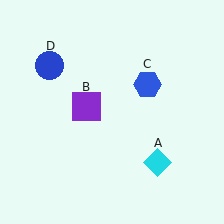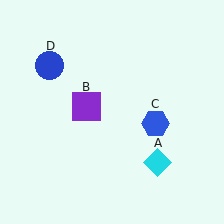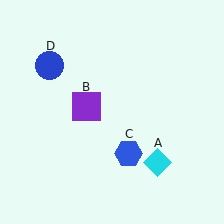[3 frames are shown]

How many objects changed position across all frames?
1 object changed position: blue hexagon (object C).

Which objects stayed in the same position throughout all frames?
Cyan diamond (object A) and purple square (object B) and blue circle (object D) remained stationary.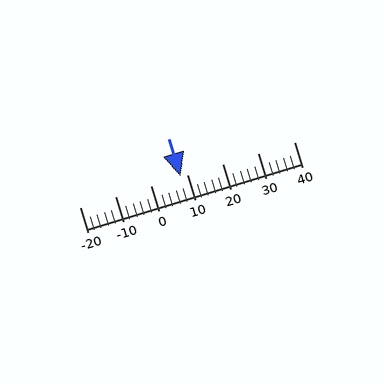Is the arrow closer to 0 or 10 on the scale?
The arrow is closer to 10.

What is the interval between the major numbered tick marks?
The major tick marks are spaced 10 units apart.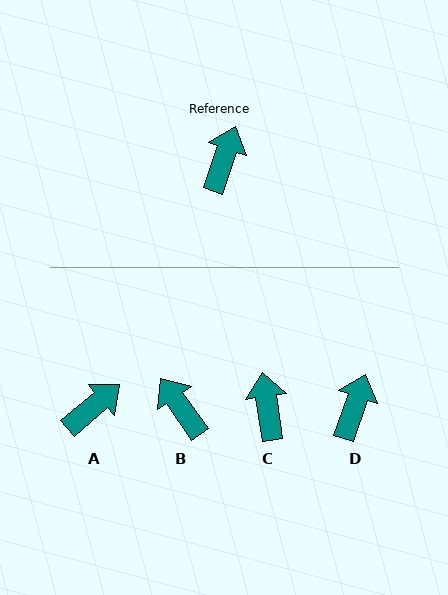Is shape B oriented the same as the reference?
No, it is off by about 54 degrees.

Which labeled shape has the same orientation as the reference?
D.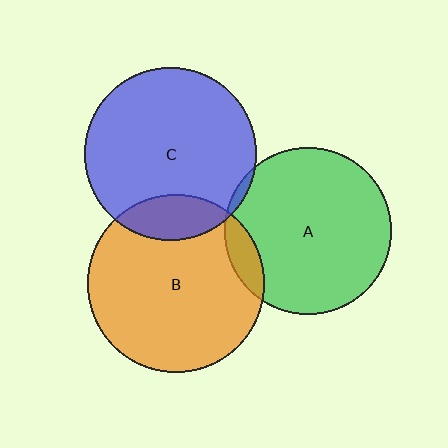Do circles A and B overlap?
Yes.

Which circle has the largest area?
Circle B (orange).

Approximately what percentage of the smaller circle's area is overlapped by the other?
Approximately 10%.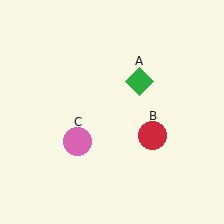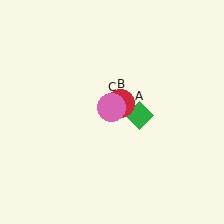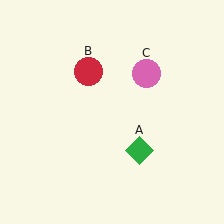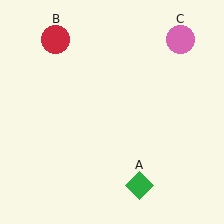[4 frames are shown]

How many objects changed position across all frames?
3 objects changed position: green diamond (object A), red circle (object B), pink circle (object C).